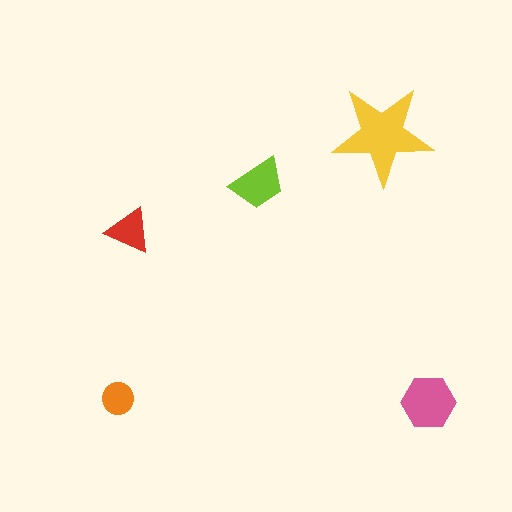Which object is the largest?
The yellow star.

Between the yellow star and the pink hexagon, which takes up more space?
The yellow star.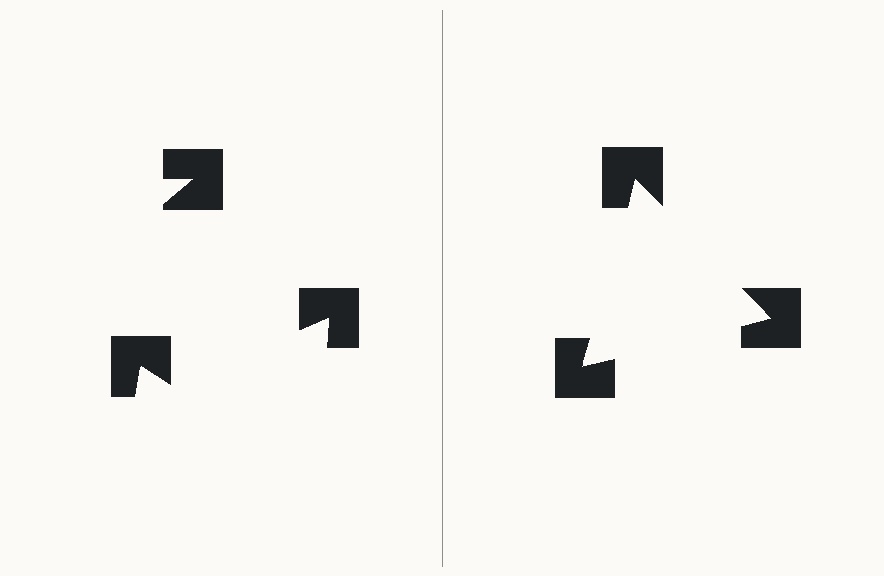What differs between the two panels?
The notched squares are positioned identically on both sides; only the wedge orientations differ. On the right they align to a triangle; on the left they are misaligned.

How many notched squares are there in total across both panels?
6 — 3 on each side.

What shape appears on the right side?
An illusory triangle.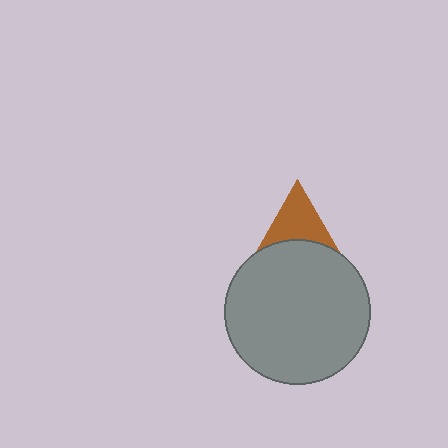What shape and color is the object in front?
The object in front is a gray circle.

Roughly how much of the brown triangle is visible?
A small part of it is visible (roughly 32%).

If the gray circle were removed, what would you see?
You would see the complete brown triangle.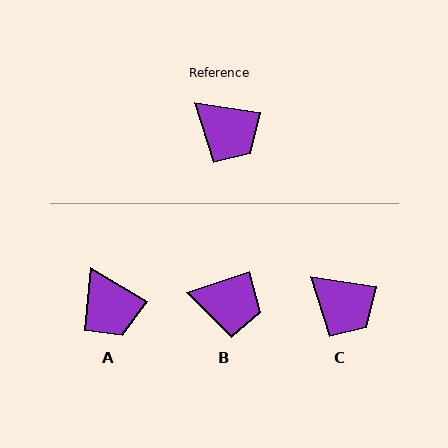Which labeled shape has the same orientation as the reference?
C.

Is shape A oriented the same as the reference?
No, it is off by about 22 degrees.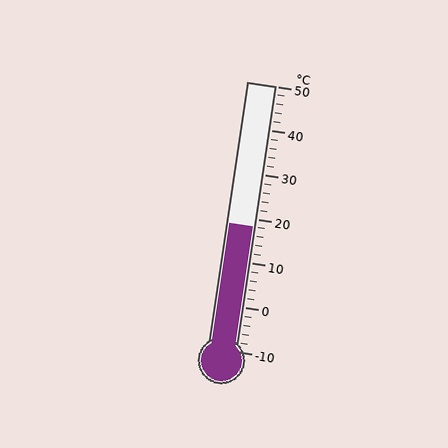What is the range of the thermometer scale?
The thermometer scale ranges from -10°C to 50°C.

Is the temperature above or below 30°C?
The temperature is below 30°C.